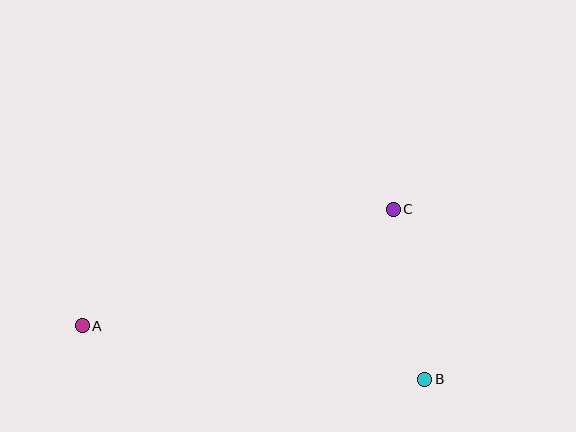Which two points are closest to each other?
Points B and C are closest to each other.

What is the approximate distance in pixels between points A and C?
The distance between A and C is approximately 332 pixels.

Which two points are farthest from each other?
Points A and B are farthest from each other.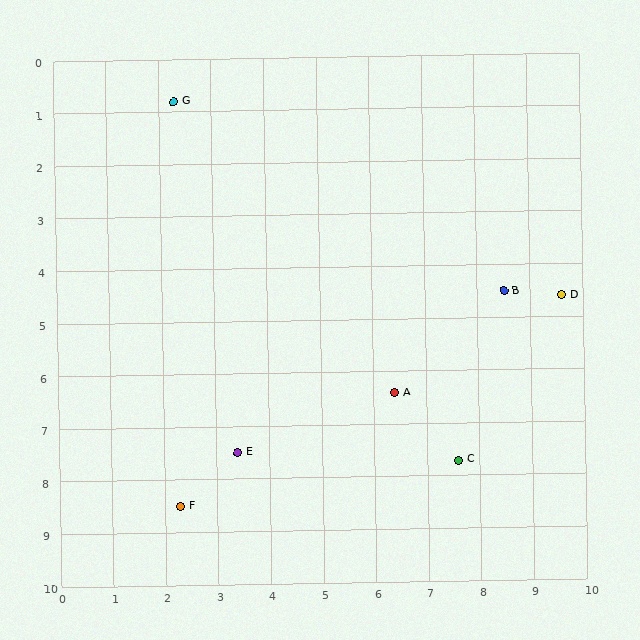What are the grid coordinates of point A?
Point A is at approximately (6.4, 6.4).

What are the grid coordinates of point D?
Point D is at approximately (9.6, 4.6).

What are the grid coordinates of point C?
Point C is at approximately (7.6, 7.7).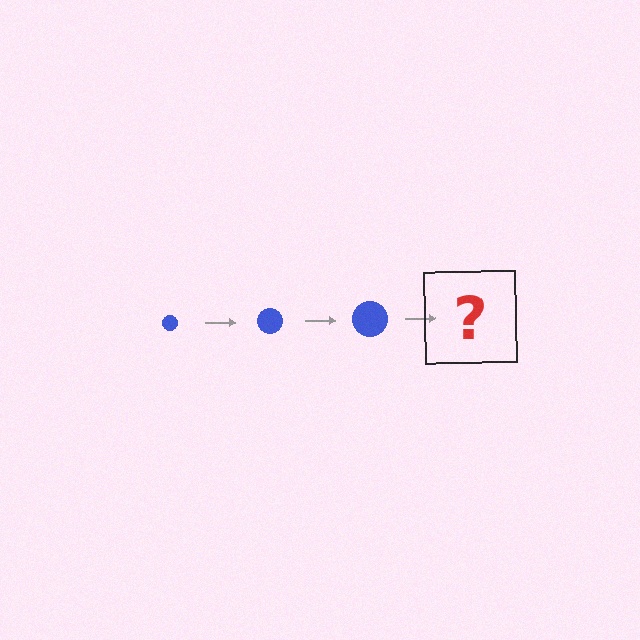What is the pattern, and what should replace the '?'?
The pattern is that the circle gets progressively larger each step. The '?' should be a blue circle, larger than the previous one.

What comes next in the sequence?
The next element should be a blue circle, larger than the previous one.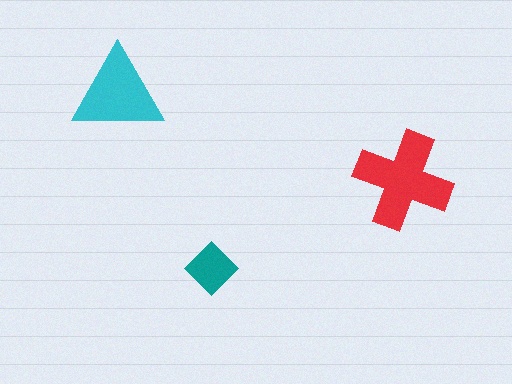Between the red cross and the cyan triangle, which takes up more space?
The red cross.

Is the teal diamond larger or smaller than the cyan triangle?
Smaller.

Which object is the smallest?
The teal diamond.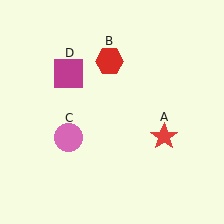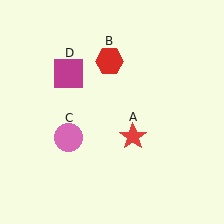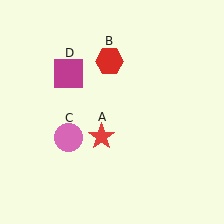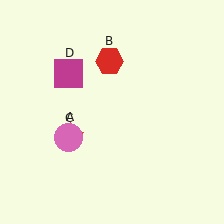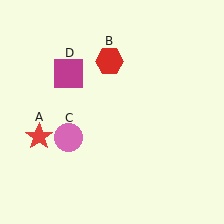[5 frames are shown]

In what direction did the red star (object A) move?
The red star (object A) moved left.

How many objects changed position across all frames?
1 object changed position: red star (object A).